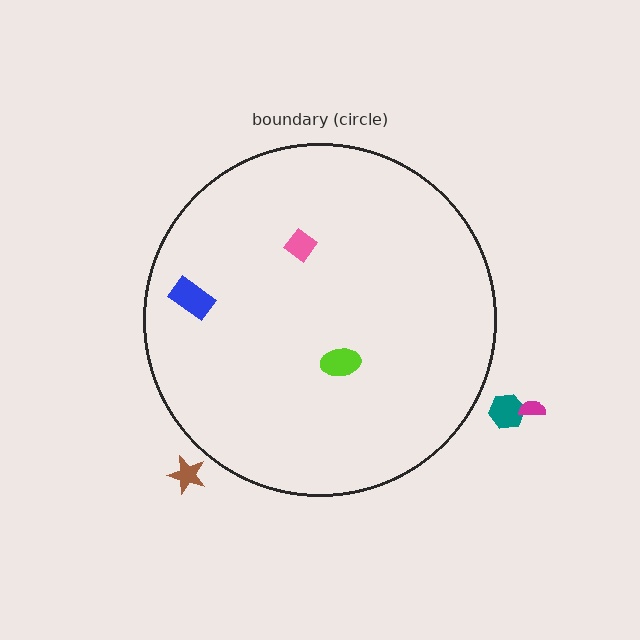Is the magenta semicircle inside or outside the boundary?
Outside.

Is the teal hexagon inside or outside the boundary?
Outside.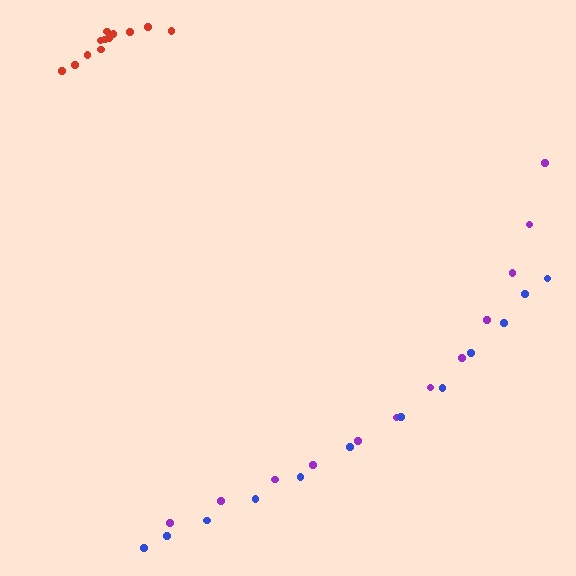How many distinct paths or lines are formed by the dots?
There are 3 distinct paths.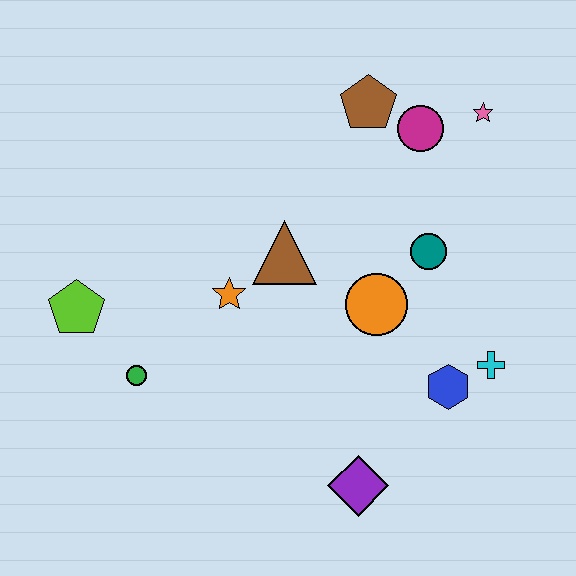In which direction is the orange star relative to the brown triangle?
The orange star is to the left of the brown triangle.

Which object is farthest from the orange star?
The pink star is farthest from the orange star.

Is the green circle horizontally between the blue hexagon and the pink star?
No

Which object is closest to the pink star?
The magenta circle is closest to the pink star.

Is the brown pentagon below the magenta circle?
No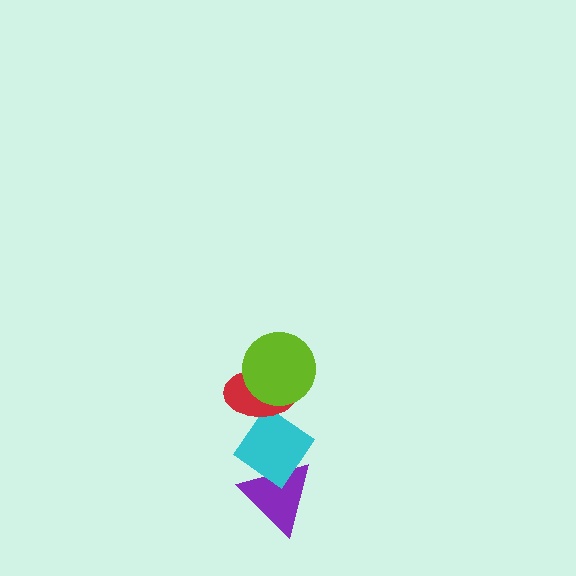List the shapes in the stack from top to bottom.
From top to bottom: the lime circle, the red ellipse, the cyan diamond, the purple triangle.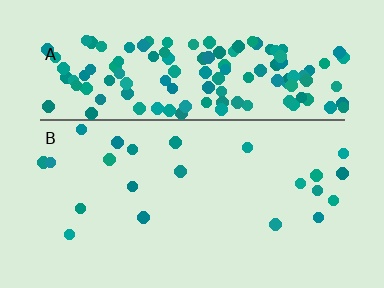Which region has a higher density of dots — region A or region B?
A (the top).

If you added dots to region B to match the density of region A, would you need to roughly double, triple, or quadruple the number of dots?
Approximately quadruple.